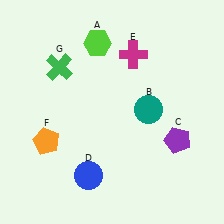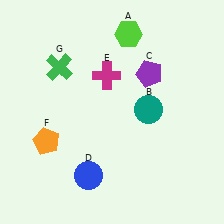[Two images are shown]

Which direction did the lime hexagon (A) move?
The lime hexagon (A) moved right.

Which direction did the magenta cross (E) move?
The magenta cross (E) moved left.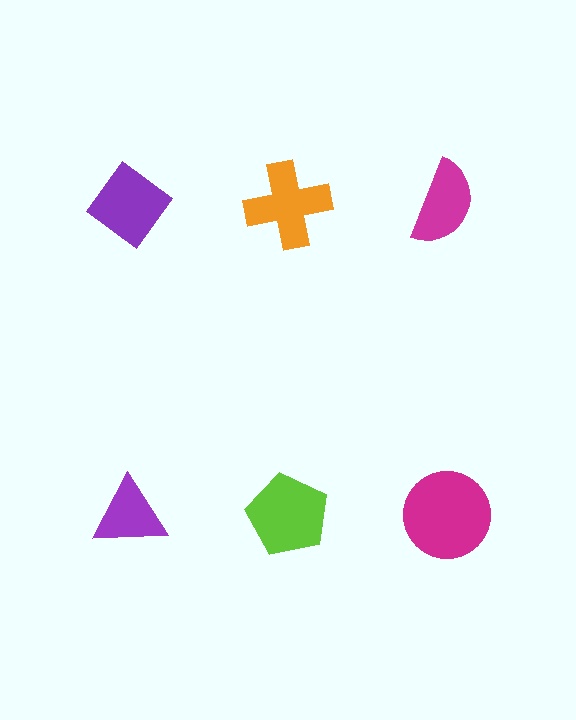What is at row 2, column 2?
A lime pentagon.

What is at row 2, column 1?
A purple triangle.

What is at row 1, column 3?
A magenta semicircle.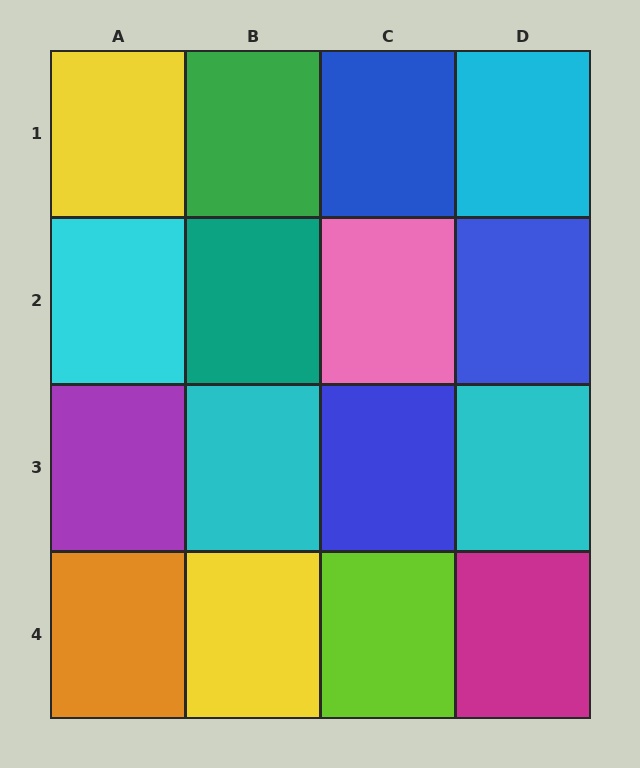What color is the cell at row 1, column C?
Blue.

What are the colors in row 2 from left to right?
Cyan, teal, pink, blue.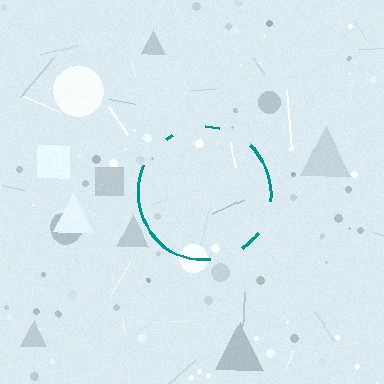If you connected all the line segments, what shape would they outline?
They would outline a circle.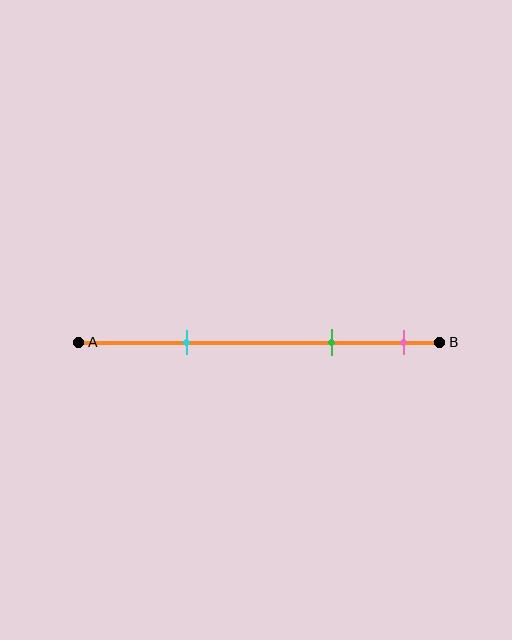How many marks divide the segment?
There are 3 marks dividing the segment.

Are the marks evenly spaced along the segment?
No, the marks are not evenly spaced.